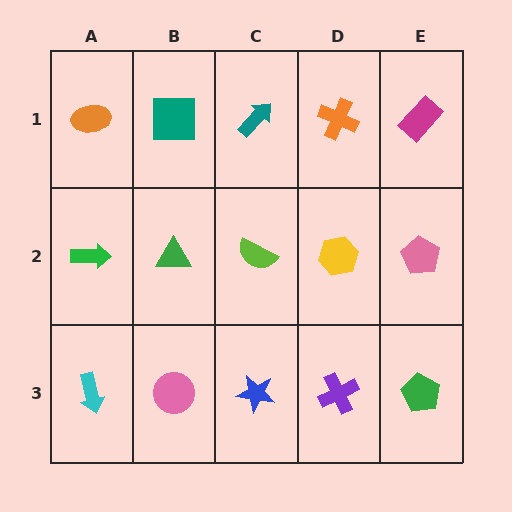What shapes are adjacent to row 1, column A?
A green arrow (row 2, column A), a teal square (row 1, column B).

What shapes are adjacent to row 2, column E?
A magenta rectangle (row 1, column E), a green pentagon (row 3, column E), a yellow hexagon (row 2, column D).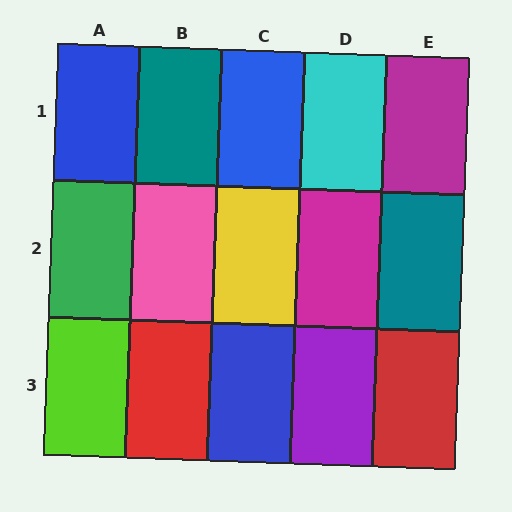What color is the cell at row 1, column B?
Teal.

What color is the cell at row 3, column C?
Blue.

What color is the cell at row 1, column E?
Magenta.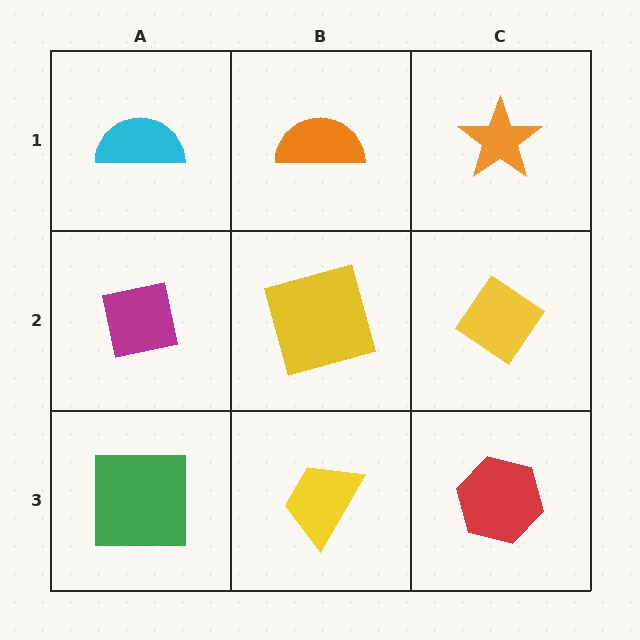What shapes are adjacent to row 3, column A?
A magenta square (row 2, column A), a yellow trapezoid (row 3, column B).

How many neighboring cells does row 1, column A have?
2.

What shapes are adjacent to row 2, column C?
An orange star (row 1, column C), a red hexagon (row 3, column C), a yellow square (row 2, column B).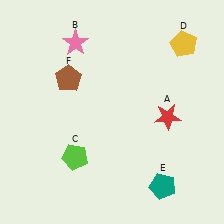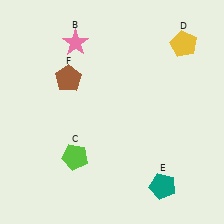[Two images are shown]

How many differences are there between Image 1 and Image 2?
There is 1 difference between the two images.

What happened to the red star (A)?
The red star (A) was removed in Image 2. It was in the bottom-right area of Image 1.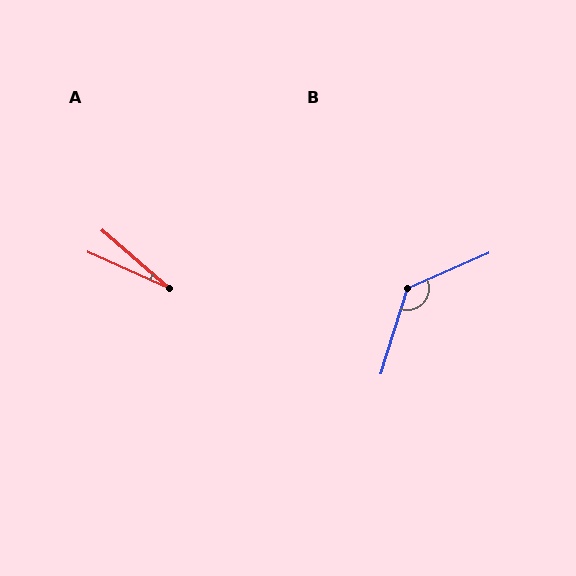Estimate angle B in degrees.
Approximately 131 degrees.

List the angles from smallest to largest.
A (17°), B (131°).